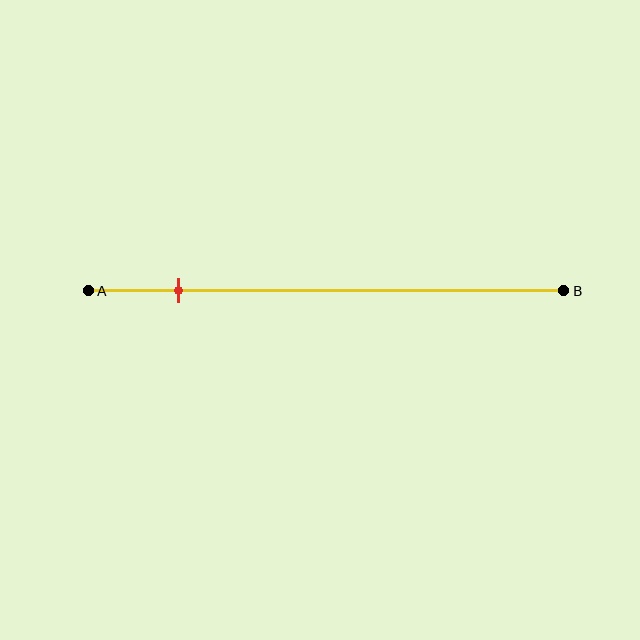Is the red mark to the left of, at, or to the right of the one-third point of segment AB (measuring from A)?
The red mark is to the left of the one-third point of segment AB.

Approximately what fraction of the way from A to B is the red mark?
The red mark is approximately 20% of the way from A to B.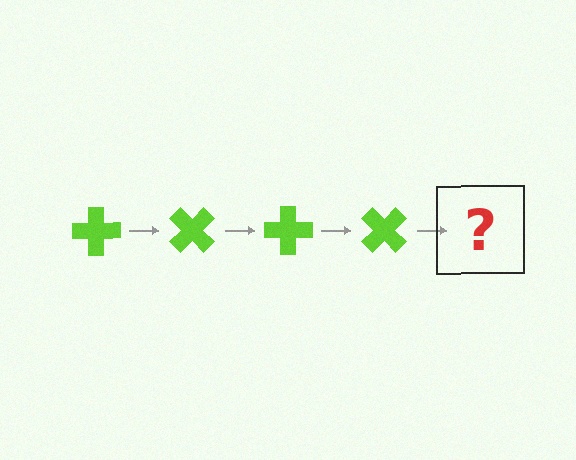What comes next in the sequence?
The next element should be a lime cross rotated 180 degrees.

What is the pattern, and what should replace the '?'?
The pattern is that the cross rotates 45 degrees each step. The '?' should be a lime cross rotated 180 degrees.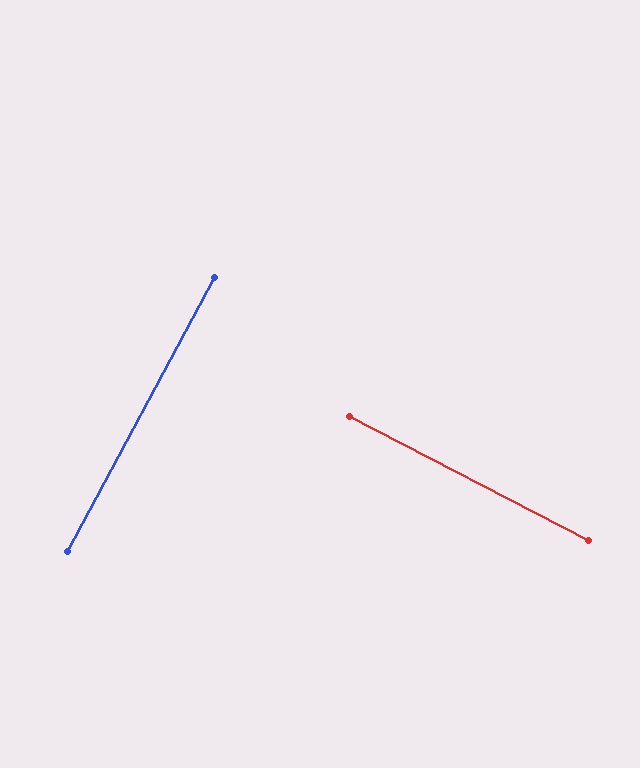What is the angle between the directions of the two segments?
Approximately 89 degrees.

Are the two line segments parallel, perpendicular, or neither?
Perpendicular — they meet at approximately 89°.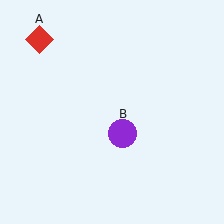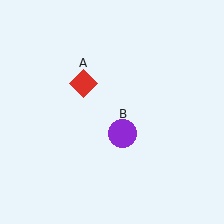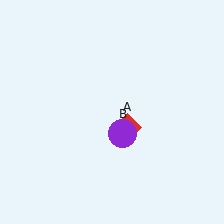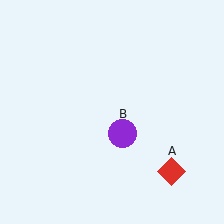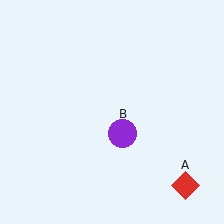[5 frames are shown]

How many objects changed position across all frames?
1 object changed position: red diamond (object A).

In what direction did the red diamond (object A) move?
The red diamond (object A) moved down and to the right.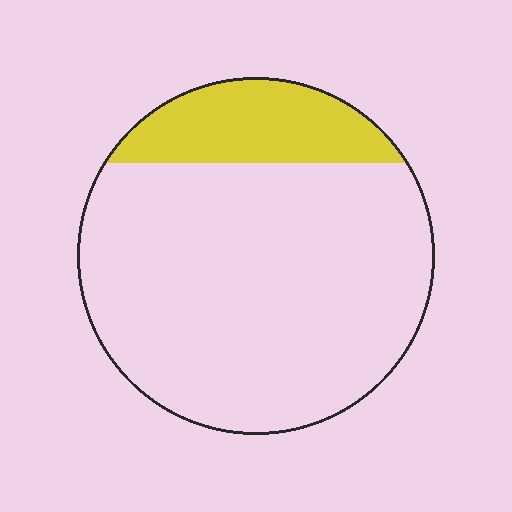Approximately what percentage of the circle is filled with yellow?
Approximately 20%.